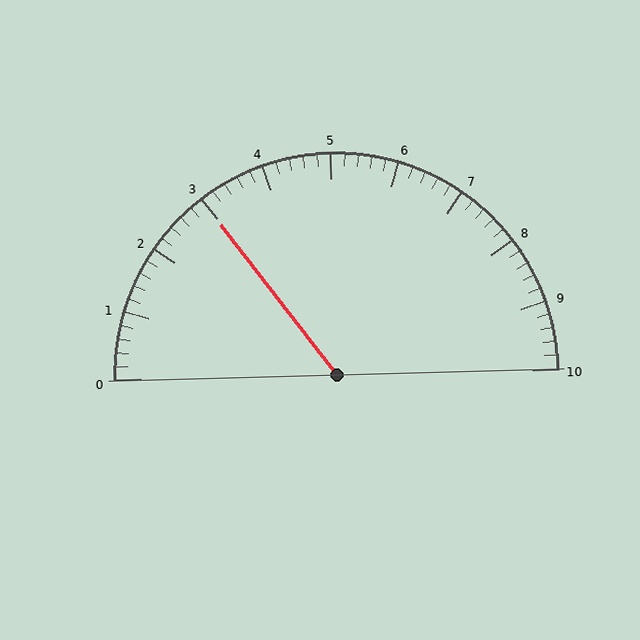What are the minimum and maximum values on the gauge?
The gauge ranges from 0 to 10.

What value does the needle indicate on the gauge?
The needle indicates approximately 3.0.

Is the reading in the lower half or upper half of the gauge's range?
The reading is in the lower half of the range (0 to 10).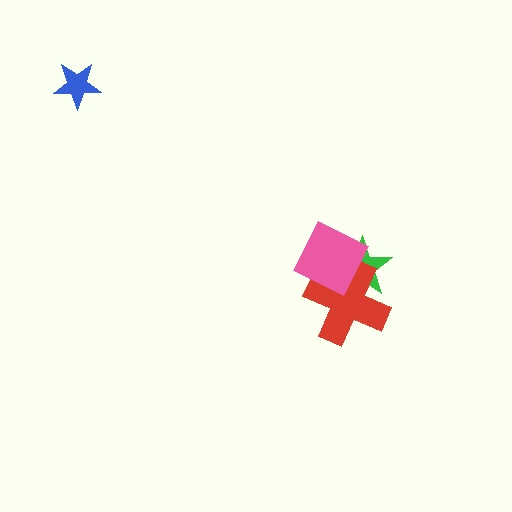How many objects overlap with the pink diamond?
2 objects overlap with the pink diamond.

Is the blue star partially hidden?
No, no other shape covers it.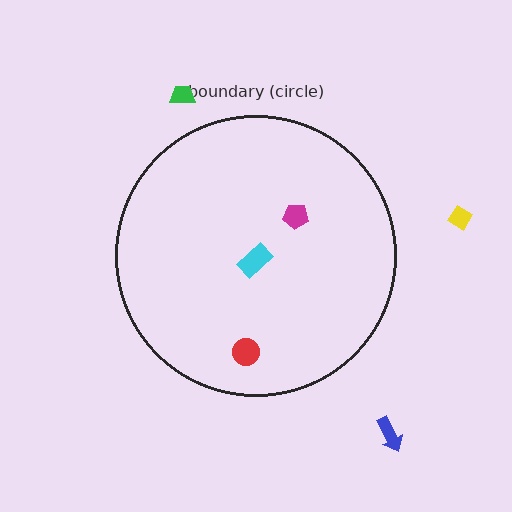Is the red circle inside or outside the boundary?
Inside.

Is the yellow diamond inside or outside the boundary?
Outside.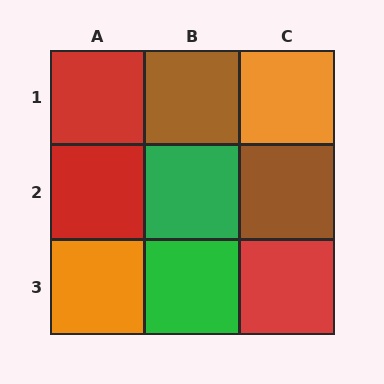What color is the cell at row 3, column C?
Red.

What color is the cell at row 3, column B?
Green.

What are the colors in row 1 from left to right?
Red, brown, orange.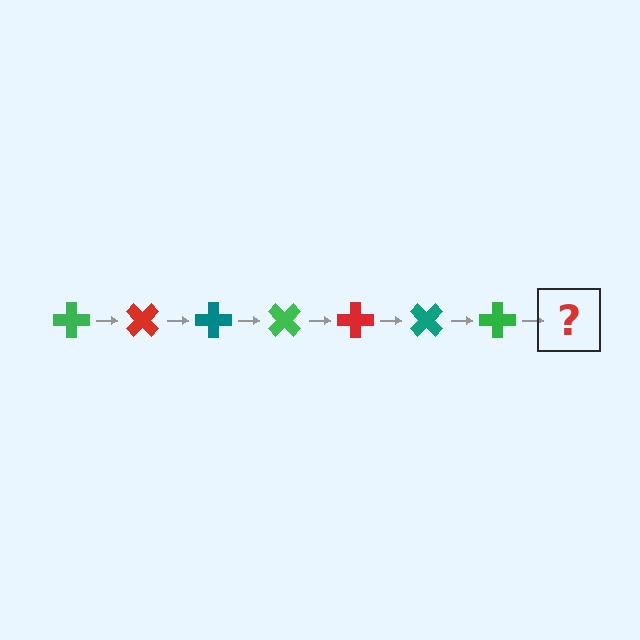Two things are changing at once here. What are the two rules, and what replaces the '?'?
The two rules are that it rotates 45 degrees each step and the color cycles through green, red, and teal. The '?' should be a red cross, rotated 315 degrees from the start.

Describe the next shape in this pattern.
It should be a red cross, rotated 315 degrees from the start.